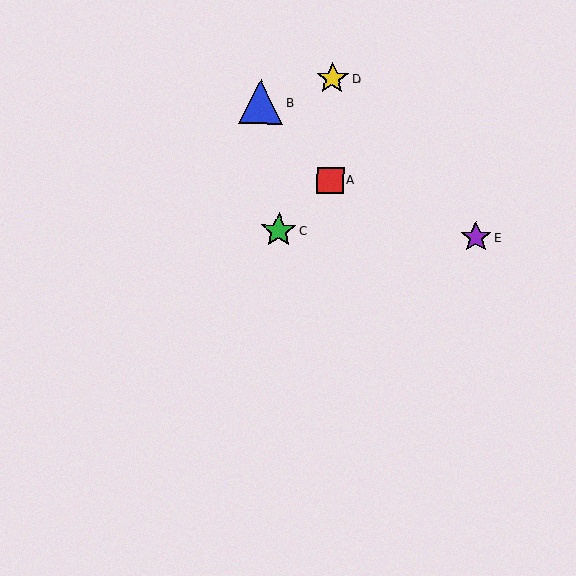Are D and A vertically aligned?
Yes, both are at x≈332.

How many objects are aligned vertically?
2 objects (A, D) are aligned vertically.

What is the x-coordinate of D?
Object D is at x≈332.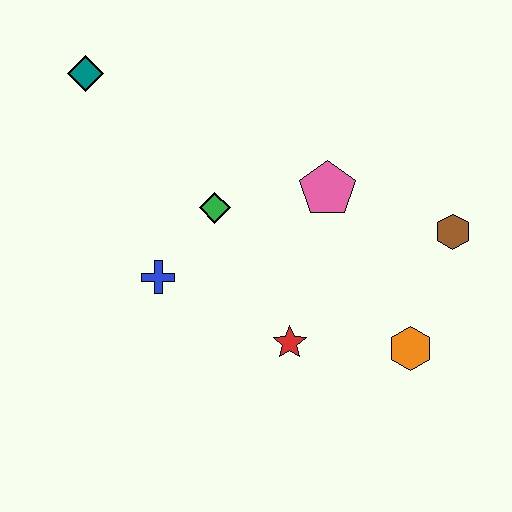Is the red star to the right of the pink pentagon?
No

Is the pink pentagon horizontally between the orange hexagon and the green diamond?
Yes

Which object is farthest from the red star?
The teal diamond is farthest from the red star.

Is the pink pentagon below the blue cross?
No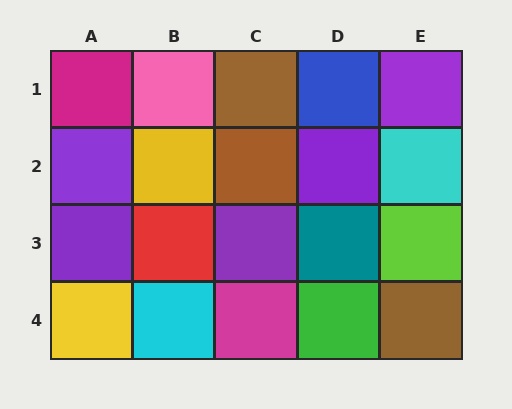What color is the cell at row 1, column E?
Purple.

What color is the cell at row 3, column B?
Red.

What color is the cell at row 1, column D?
Blue.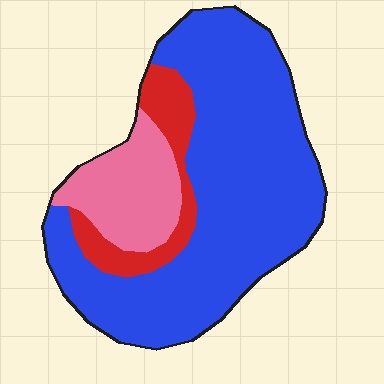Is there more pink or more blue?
Blue.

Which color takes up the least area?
Red, at roughly 15%.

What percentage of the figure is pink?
Pink takes up between a sixth and a third of the figure.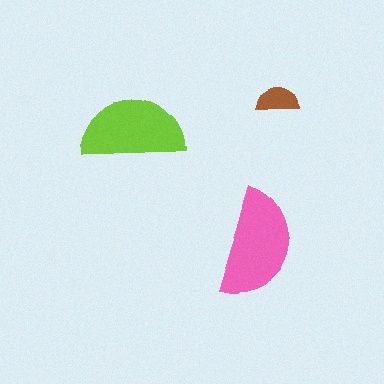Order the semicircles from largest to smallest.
the pink one, the lime one, the brown one.